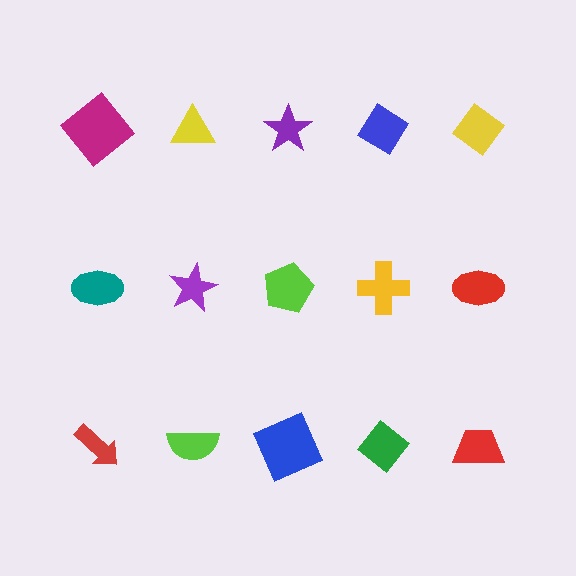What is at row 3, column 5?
A red trapezoid.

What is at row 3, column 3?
A blue square.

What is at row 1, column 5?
A yellow diamond.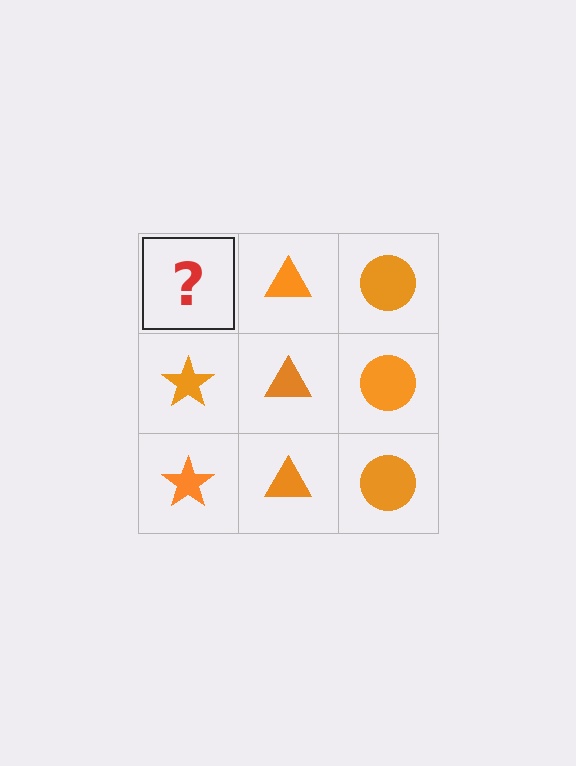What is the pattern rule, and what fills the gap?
The rule is that each column has a consistent shape. The gap should be filled with an orange star.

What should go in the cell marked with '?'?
The missing cell should contain an orange star.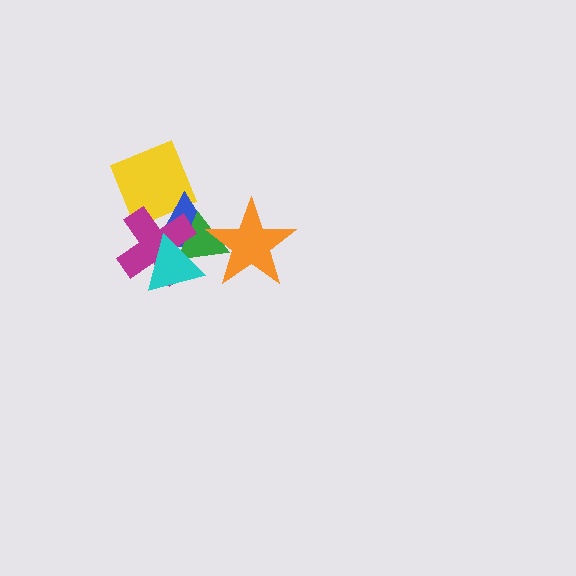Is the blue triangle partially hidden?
Yes, it is partially covered by another shape.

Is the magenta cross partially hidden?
Yes, it is partially covered by another shape.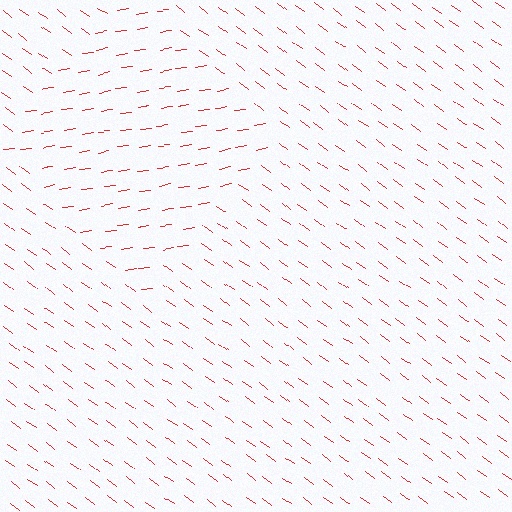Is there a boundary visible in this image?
Yes, there is a texture boundary formed by a change in line orientation.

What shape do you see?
I see a diamond.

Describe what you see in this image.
The image is filled with small red line segments. A diamond region in the image has lines oriented differently from the surrounding lines, creating a visible texture boundary.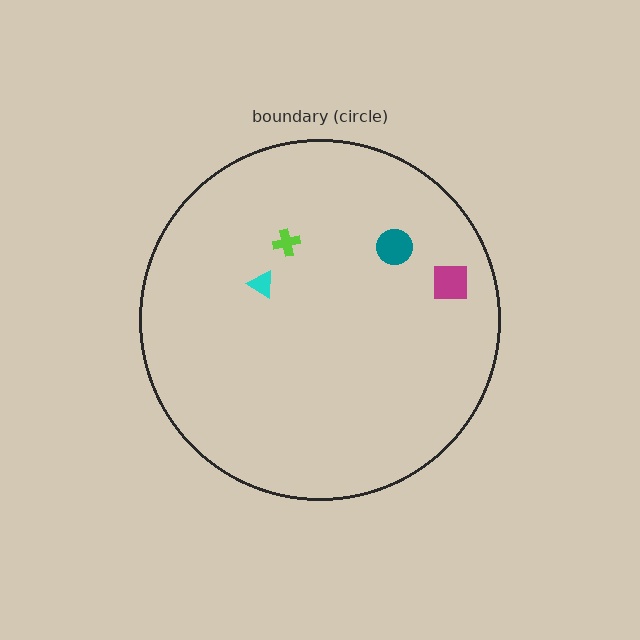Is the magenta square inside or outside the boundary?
Inside.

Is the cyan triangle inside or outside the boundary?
Inside.